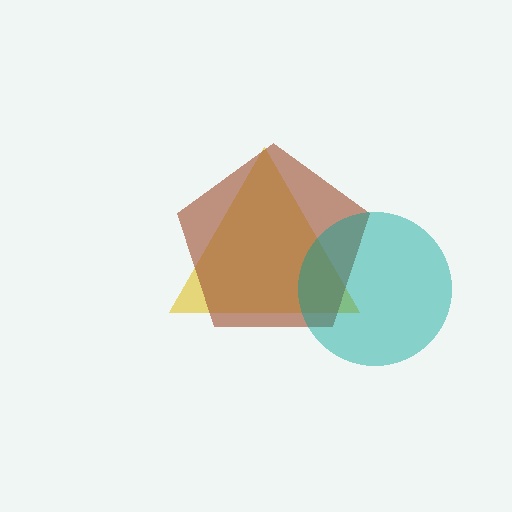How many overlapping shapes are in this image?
There are 3 overlapping shapes in the image.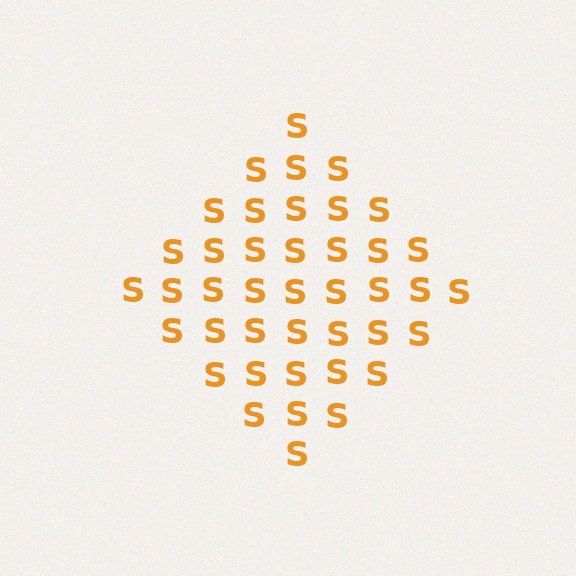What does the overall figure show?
The overall figure shows a diamond.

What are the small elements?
The small elements are letter S's.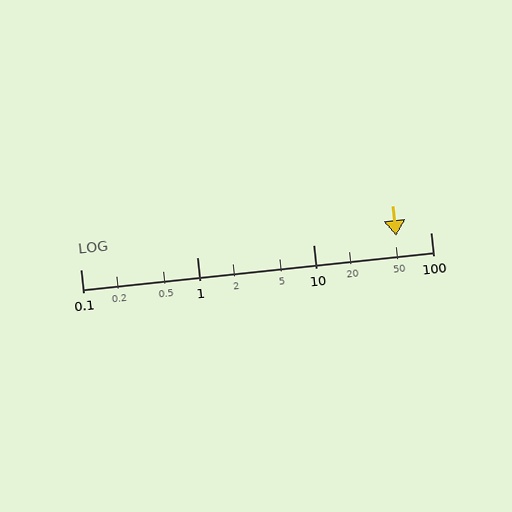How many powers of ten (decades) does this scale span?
The scale spans 3 decades, from 0.1 to 100.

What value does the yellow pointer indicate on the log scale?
The pointer indicates approximately 51.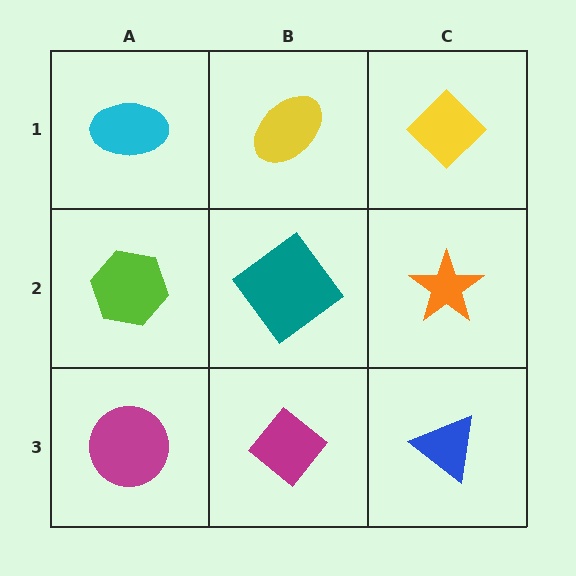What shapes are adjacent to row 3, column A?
A lime hexagon (row 2, column A), a magenta diamond (row 3, column B).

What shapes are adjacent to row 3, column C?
An orange star (row 2, column C), a magenta diamond (row 3, column B).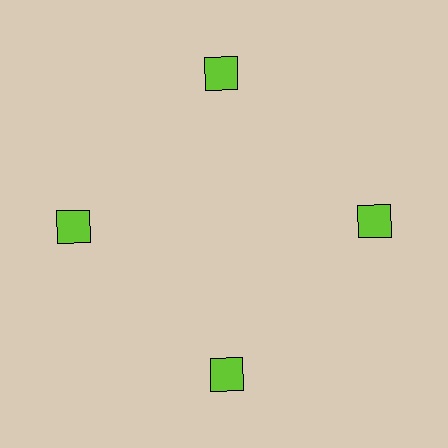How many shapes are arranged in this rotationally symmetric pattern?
There are 4 shapes, arranged in 4 groups of 1.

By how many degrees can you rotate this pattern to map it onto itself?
The pattern maps onto itself every 90 degrees of rotation.